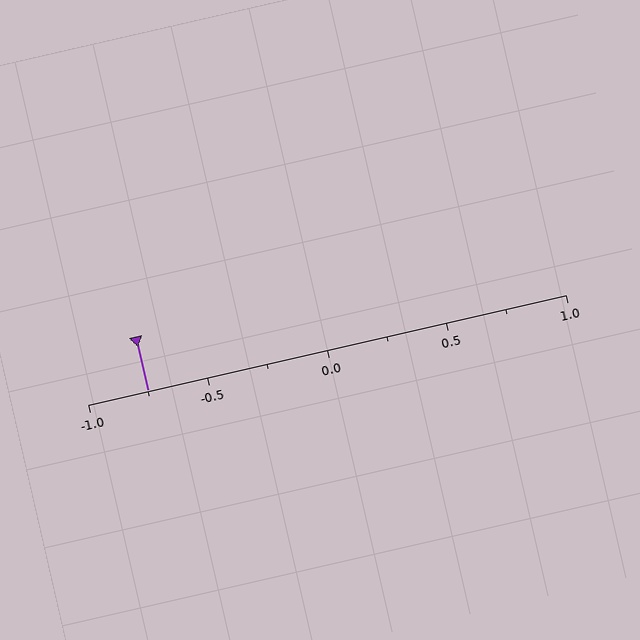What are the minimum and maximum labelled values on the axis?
The axis runs from -1.0 to 1.0.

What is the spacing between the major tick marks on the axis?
The major ticks are spaced 0.5 apart.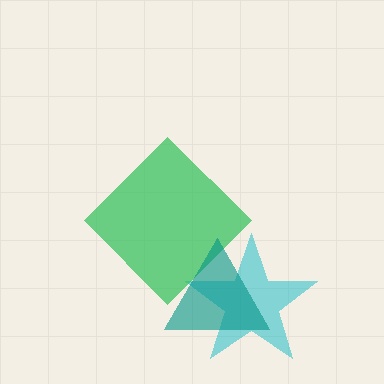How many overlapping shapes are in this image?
There are 3 overlapping shapes in the image.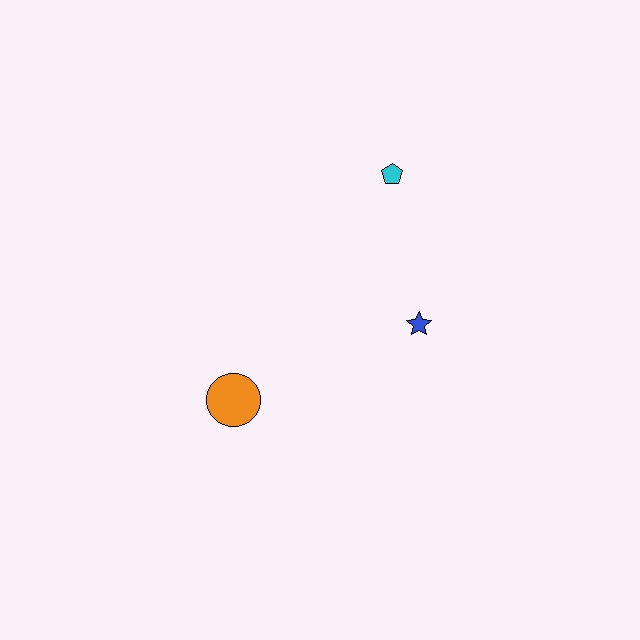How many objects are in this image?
There are 3 objects.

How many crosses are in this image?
There are no crosses.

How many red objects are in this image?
There are no red objects.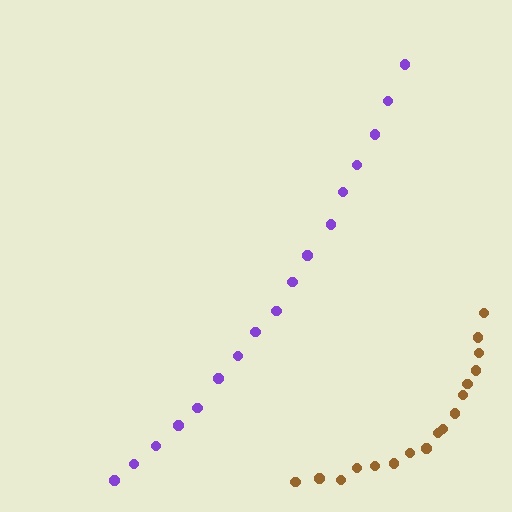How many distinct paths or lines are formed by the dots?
There are 2 distinct paths.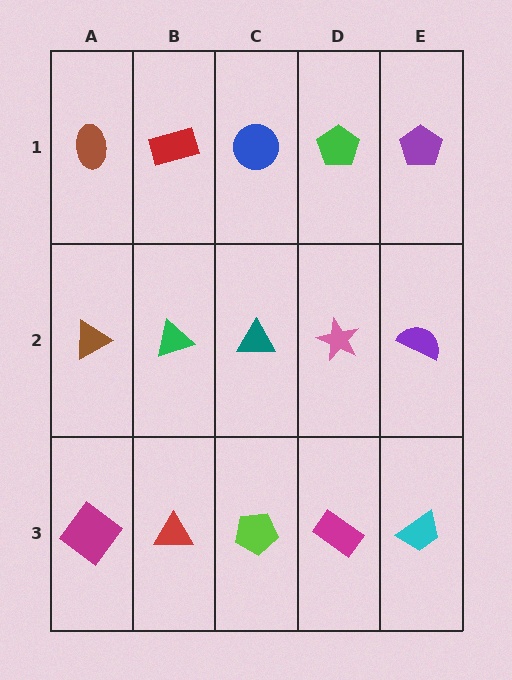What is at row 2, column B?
A green triangle.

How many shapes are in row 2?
5 shapes.